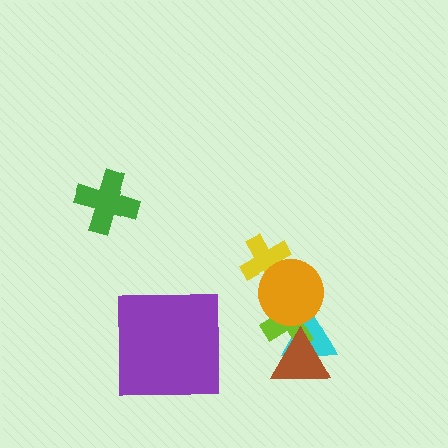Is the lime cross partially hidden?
Yes, it is partially covered by another shape.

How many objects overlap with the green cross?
0 objects overlap with the green cross.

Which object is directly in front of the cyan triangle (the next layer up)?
The lime cross is directly in front of the cyan triangle.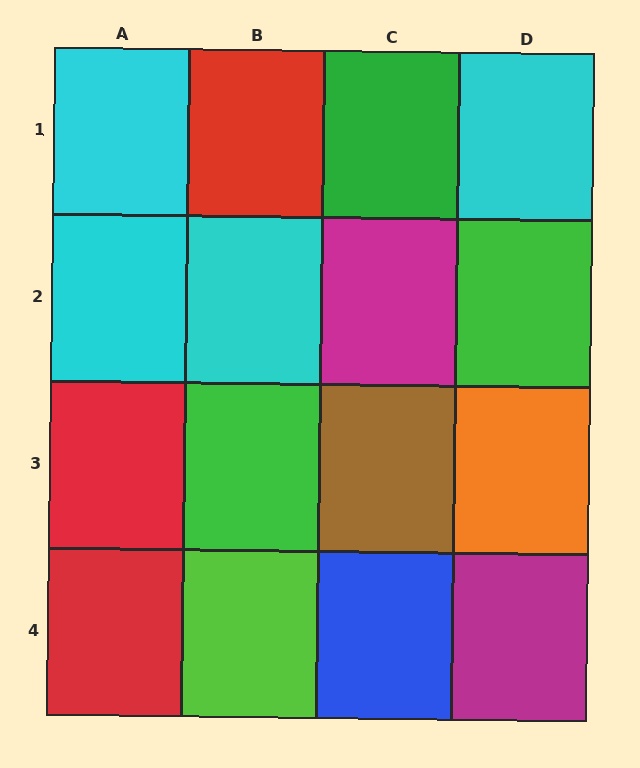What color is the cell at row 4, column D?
Magenta.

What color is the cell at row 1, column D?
Cyan.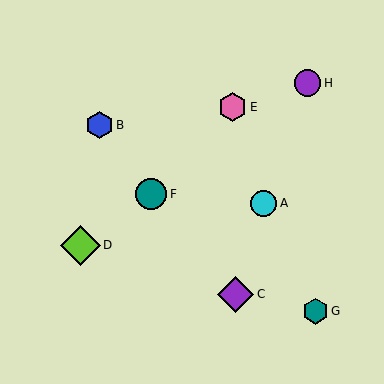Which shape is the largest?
The lime diamond (labeled D) is the largest.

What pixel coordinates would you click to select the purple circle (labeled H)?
Click at (307, 83) to select the purple circle H.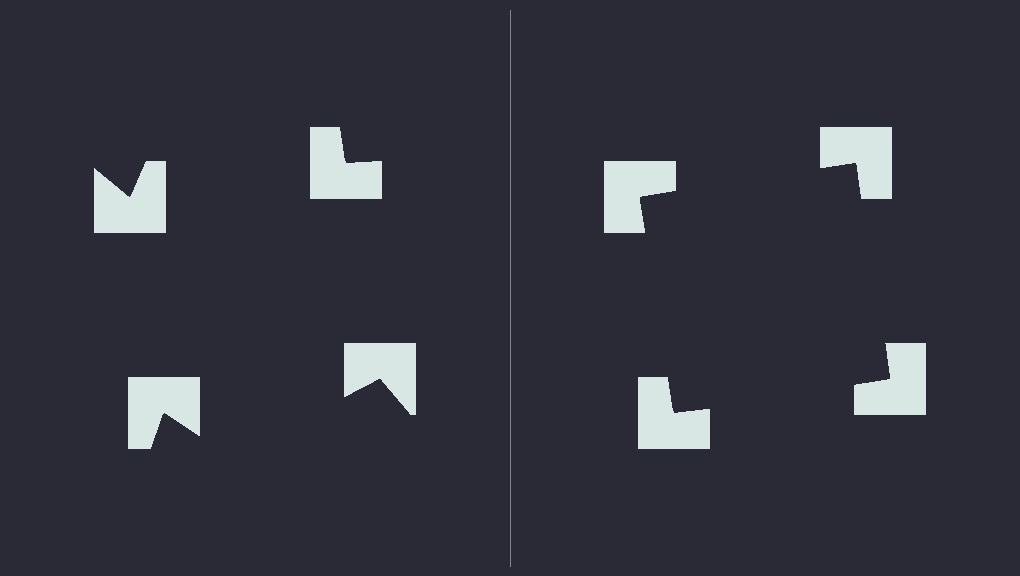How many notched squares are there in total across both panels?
8 — 4 on each side.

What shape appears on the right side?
An illusory square.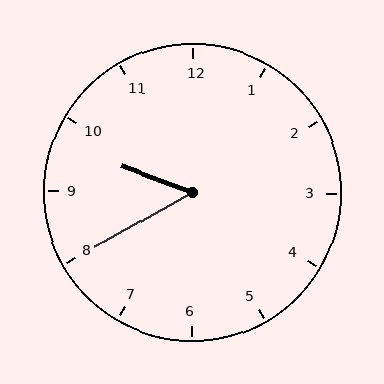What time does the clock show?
9:40.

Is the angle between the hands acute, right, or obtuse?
It is acute.